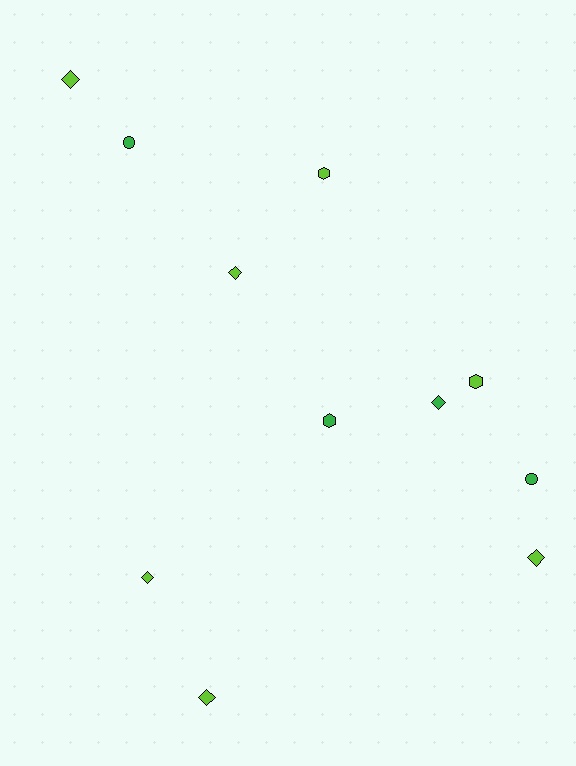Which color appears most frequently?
Lime, with 7 objects.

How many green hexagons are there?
There is 1 green hexagon.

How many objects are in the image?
There are 11 objects.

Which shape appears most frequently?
Diamond, with 6 objects.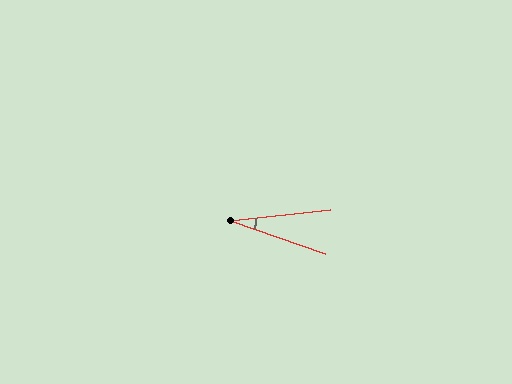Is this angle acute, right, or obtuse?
It is acute.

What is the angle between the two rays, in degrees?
Approximately 25 degrees.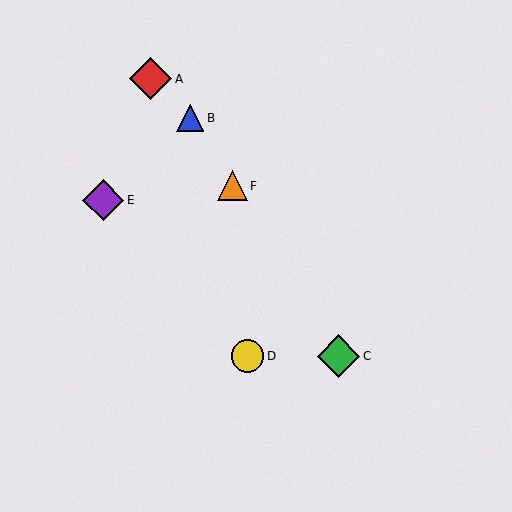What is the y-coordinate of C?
Object C is at y≈356.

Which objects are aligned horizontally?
Objects C, D are aligned horizontally.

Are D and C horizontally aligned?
Yes, both are at y≈356.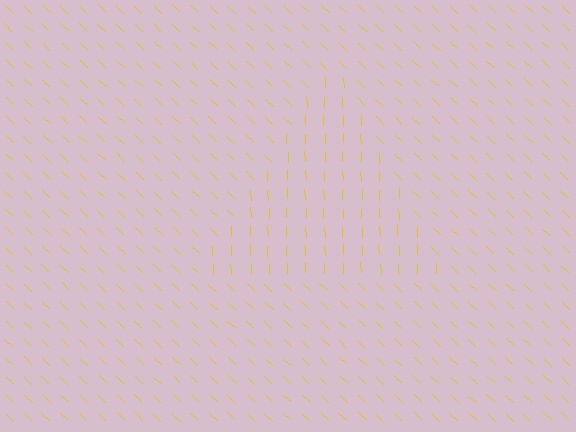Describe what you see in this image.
The image is filled with small yellow line segments. A triangle region in the image has lines oriented differently from the surrounding lines, creating a visible texture boundary.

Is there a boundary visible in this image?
Yes, there is a texture boundary formed by a change in line orientation.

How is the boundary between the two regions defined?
The boundary is defined purely by a change in line orientation (approximately 45 degrees difference). All lines are the same color and thickness.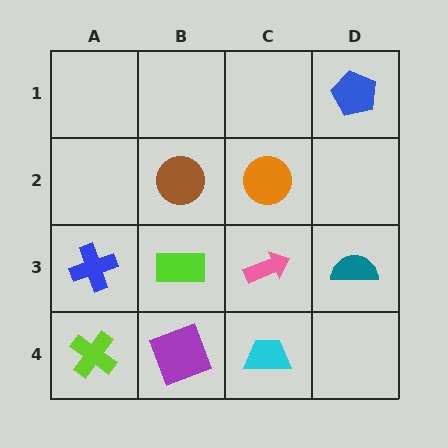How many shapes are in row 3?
4 shapes.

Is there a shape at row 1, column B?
No, that cell is empty.